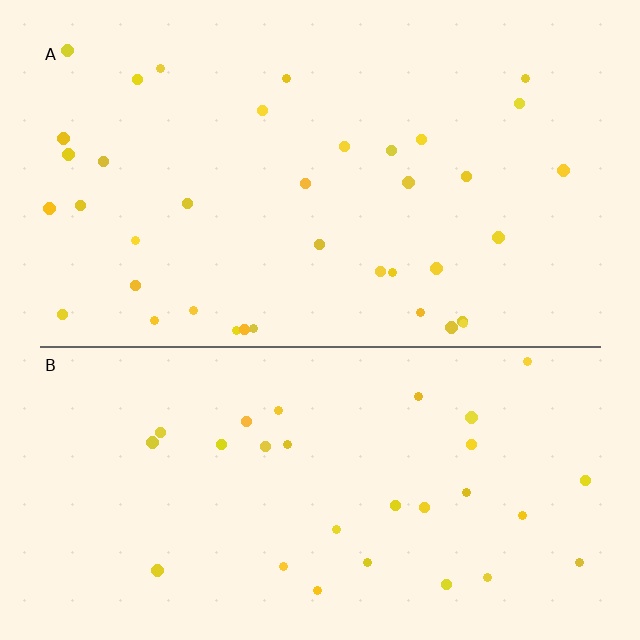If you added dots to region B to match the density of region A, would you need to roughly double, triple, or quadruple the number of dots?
Approximately double.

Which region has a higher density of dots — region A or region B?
A (the top).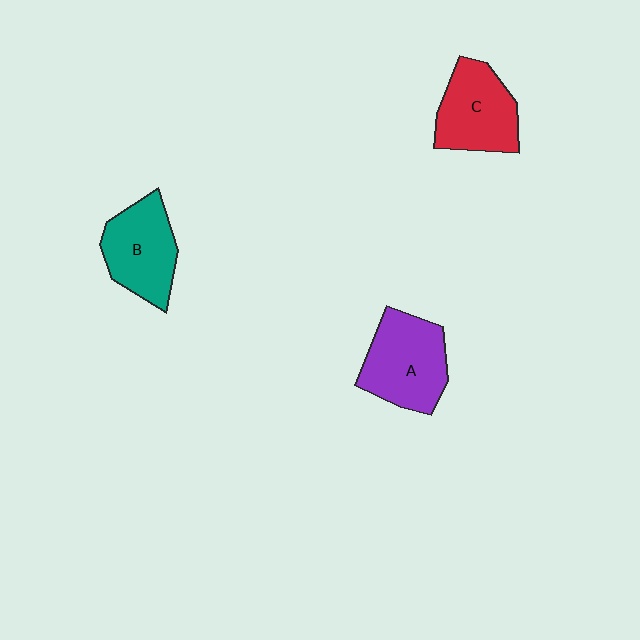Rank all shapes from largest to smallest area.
From largest to smallest: A (purple), C (red), B (teal).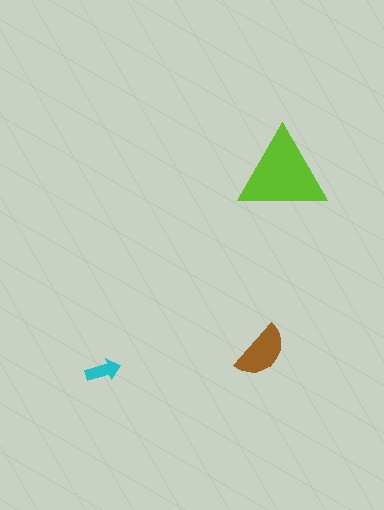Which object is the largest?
The lime triangle.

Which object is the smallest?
The cyan arrow.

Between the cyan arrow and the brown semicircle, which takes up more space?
The brown semicircle.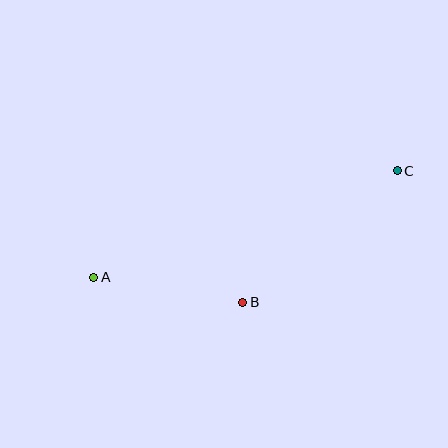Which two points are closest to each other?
Points A and B are closest to each other.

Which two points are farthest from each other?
Points A and C are farthest from each other.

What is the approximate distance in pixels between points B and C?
The distance between B and C is approximately 203 pixels.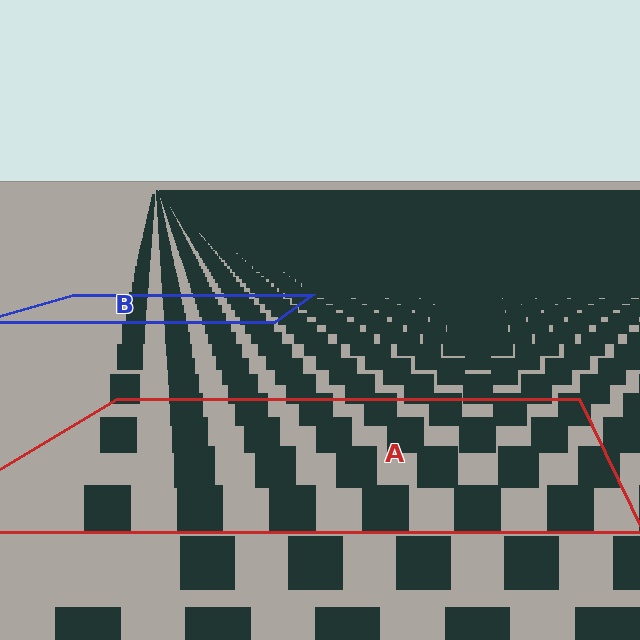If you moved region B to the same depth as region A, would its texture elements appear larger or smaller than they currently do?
They would appear larger. At a closer depth, the same texture elements are projected at a bigger on-screen size.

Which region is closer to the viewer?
Region A is closer. The texture elements there are larger and more spread out.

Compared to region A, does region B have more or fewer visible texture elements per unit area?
Region B has more texture elements per unit area — they are packed more densely because it is farther away.